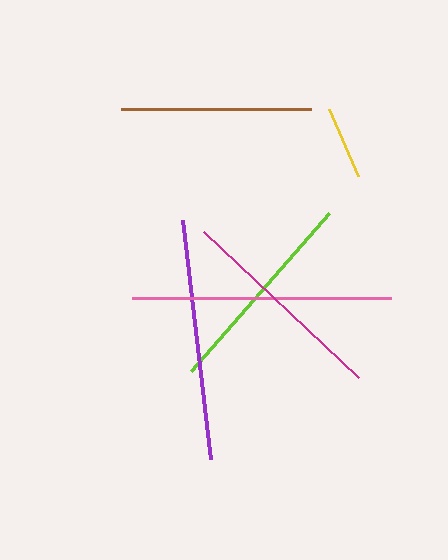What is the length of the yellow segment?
The yellow segment is approximately 73 pixels long.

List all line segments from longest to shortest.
From longest to shortest: pink, purple, magenta, lime, brown, yellow.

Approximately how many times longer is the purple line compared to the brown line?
The purple line is approximately 1.3 times the length of the brown line.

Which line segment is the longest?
The pink line is the longest at approximately 258 pixels.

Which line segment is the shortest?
The yellow line is the shortest at approximately 73 pixels.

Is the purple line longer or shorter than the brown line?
The purple line is longer than the brown line.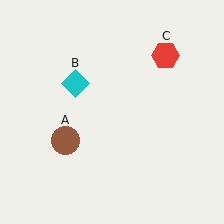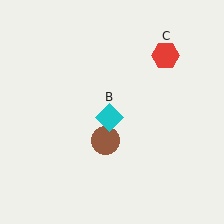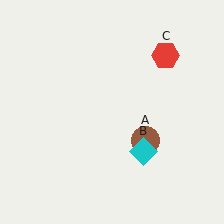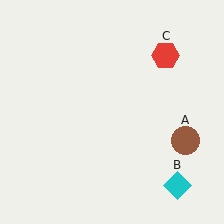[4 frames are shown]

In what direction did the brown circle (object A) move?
The brown circle (object A) moved right.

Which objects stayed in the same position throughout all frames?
Red hexagon (object C) remained stationary.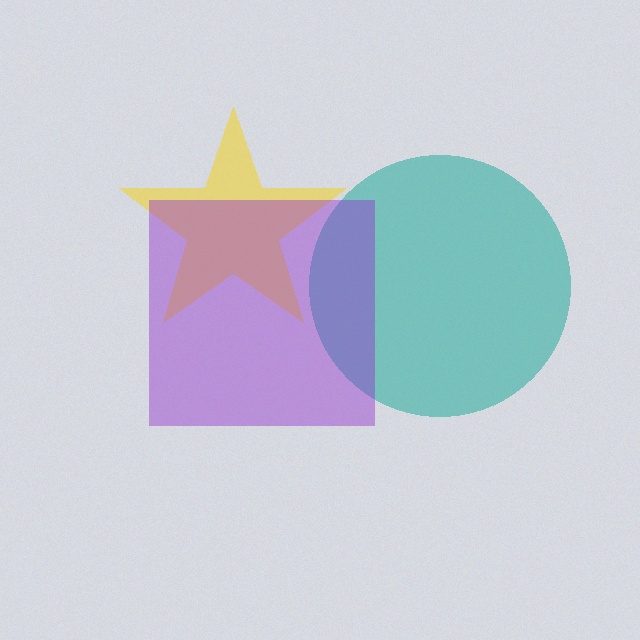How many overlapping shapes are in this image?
There are 3 overlapping shapes in the image.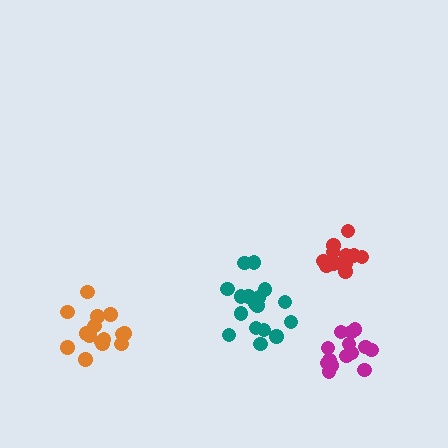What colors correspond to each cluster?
The clusters are colored: magenta, teal, orange, red.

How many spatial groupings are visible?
There are 4 spatial groupings.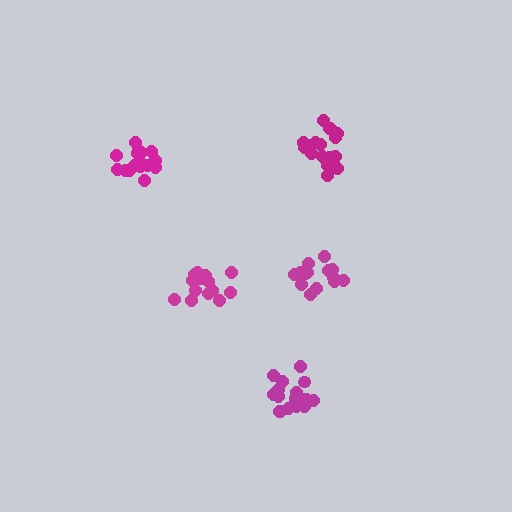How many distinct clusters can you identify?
There are 5 distinct clusters.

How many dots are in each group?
Group 1: 18 dots, Group 2: 14 dots, Group 3: 19 dots, Group 4: 17 dots, Group 5: 17 dots (85 total).